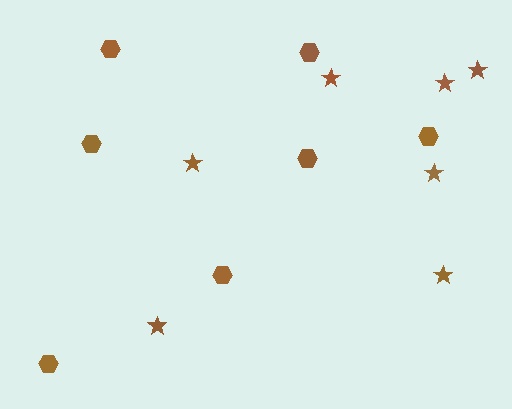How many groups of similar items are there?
There are 2 groups: one group of hexagons (7) and one group of stars (7).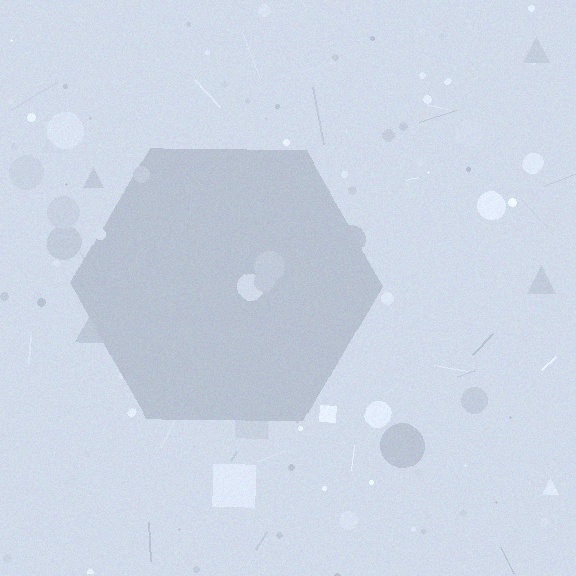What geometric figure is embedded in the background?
A hexagon is embedded in the background.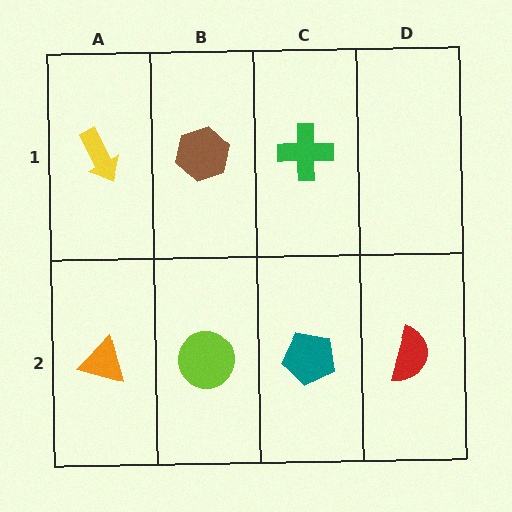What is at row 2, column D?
A red semicircle.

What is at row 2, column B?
A lime circle.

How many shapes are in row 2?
4 shapes.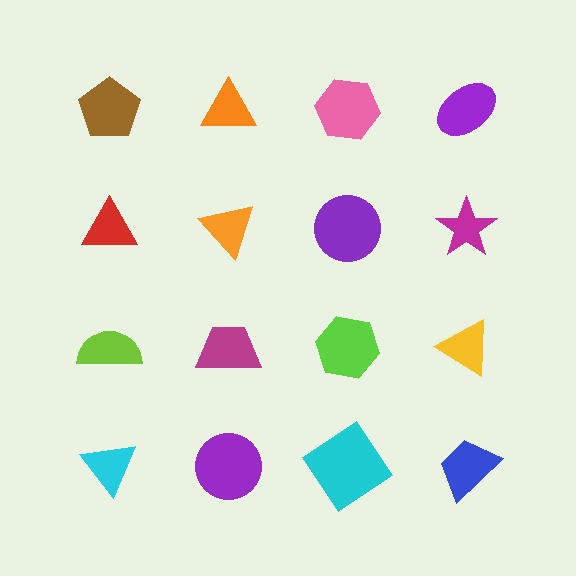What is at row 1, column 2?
An orange triangle.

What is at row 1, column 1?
A brown pentagon.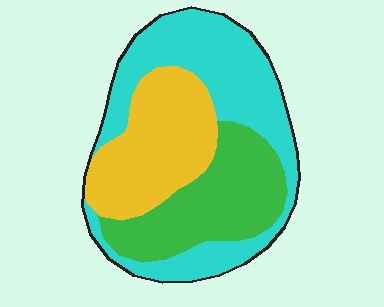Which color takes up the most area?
Cyan, at roughly 40%.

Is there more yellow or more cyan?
Cyan.